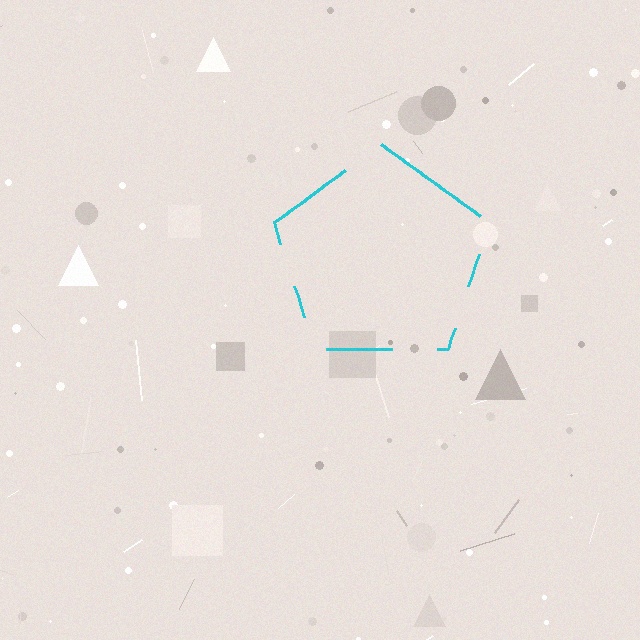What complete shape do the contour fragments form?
The contour fragments form a pentagon.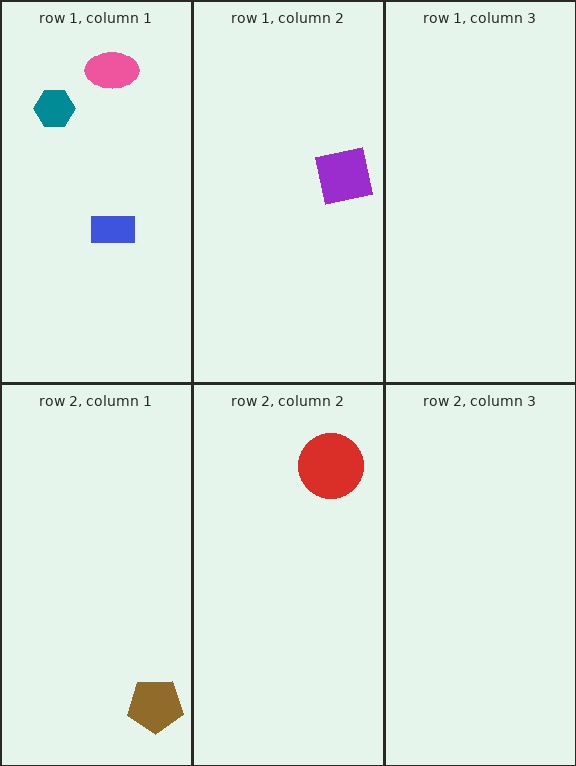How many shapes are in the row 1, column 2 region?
1.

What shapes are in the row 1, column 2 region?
The purple square.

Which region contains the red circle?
The row 2, column 2 region.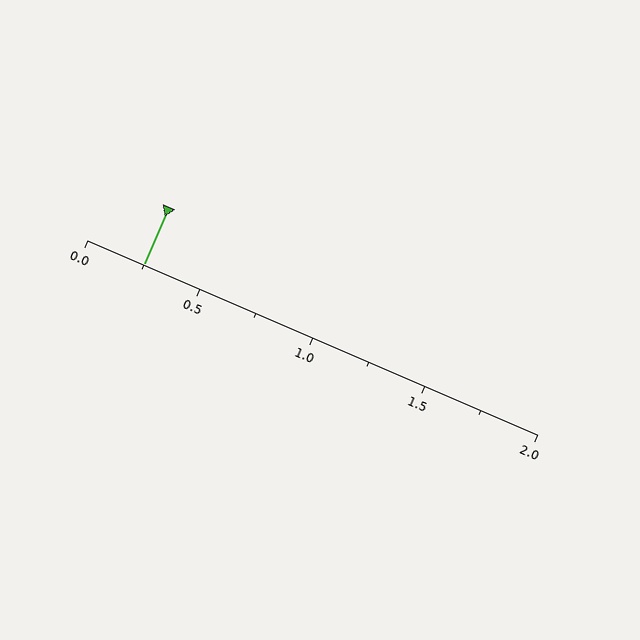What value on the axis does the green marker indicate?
The marker indicates approximately 0.25.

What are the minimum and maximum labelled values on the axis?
The axis runs from 0.0 to 2.0.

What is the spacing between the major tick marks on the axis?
The major ticks are spaced 0.5 apart.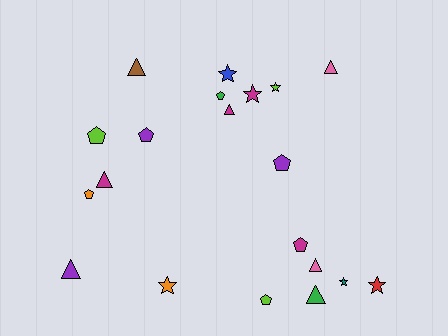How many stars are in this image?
There are 6 stars.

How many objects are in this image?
There are 20 objects.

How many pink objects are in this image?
There are 2 pink objects.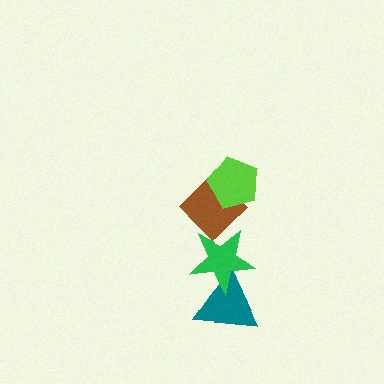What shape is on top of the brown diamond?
The lime pentagon is on top of the brown diamond.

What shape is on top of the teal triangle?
The green star is on top of the teal triangle.